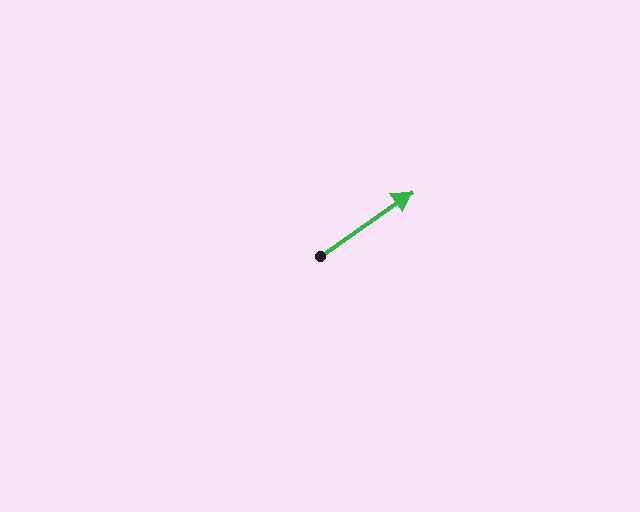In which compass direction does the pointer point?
Northeast.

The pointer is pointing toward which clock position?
Roughly 2 o'clock.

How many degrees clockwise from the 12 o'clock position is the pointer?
Approximately 55 degrees.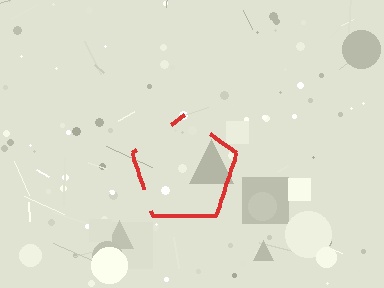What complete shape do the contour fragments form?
The contour fragments form a pentagon.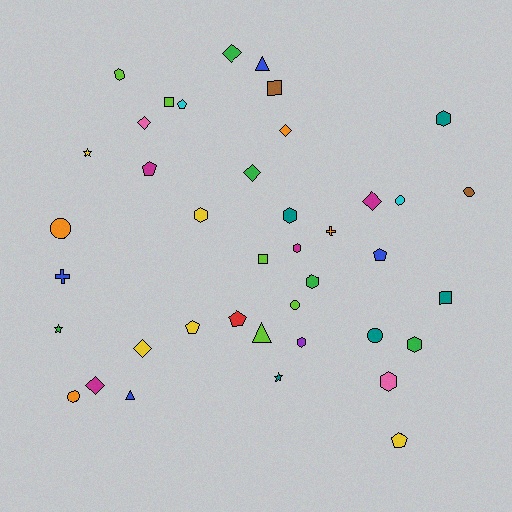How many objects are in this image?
There are 40 objects.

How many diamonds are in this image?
There are 7 diamonds.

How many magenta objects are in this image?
There are 4 magenta objects.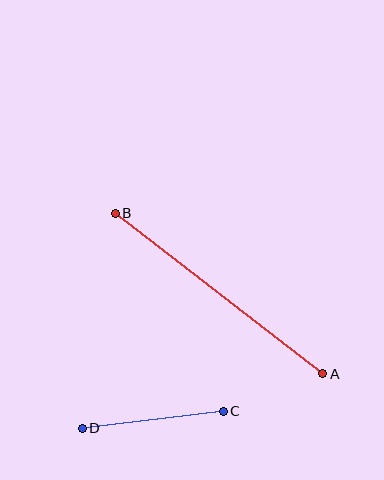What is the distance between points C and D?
The distance is approximately 142 pixels.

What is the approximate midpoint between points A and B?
The midpoint is at approximately (219, 294) pixels.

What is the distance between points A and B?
The distance is approximately 262 pixels.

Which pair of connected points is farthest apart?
Points A and B are farthest apart.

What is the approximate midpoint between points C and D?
The midpoint is at approximately (153, 420) pixels.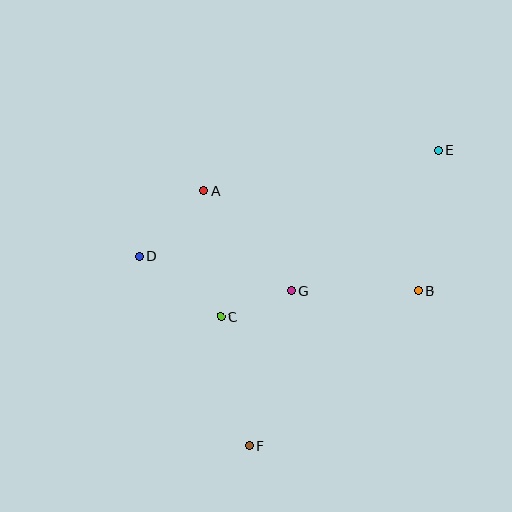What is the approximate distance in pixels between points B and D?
The distance between B and D is approximately 281 pixels.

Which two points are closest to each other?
Points C and G are closest to each other.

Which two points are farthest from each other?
Points E and F are farthest from each other.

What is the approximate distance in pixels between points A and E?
The distance between A and E is approximately 238 pixels.